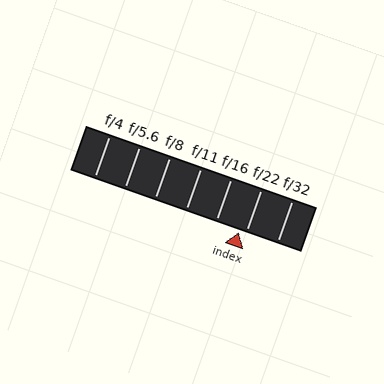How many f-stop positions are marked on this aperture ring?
There are 7 f-stop positions marked.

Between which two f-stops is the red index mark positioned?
The index mark is between f/16 and f/22.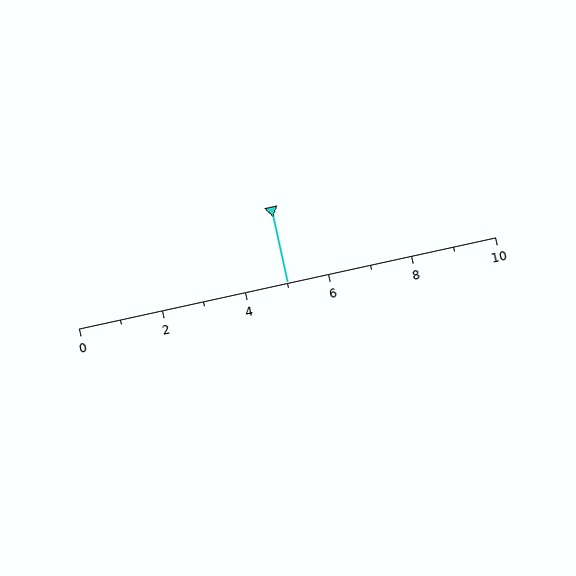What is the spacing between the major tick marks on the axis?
The major ticks are spaced 2 apart.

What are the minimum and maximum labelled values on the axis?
The axis runs from 0 to 10.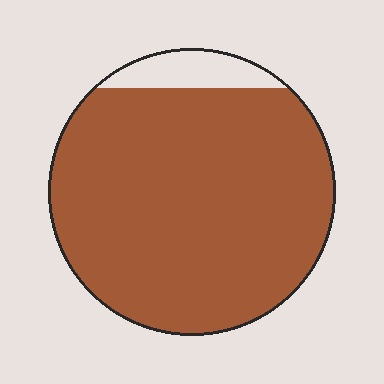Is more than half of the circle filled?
Yes.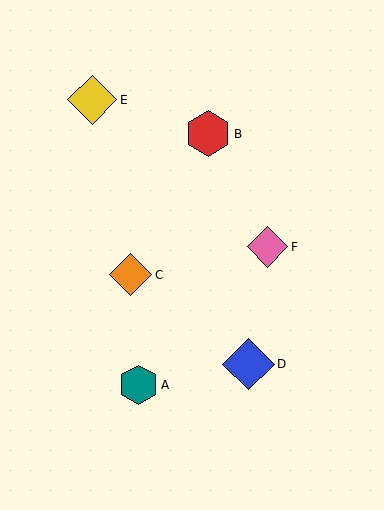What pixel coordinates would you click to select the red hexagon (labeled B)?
Click at (208, 134) to select the red hexagon B.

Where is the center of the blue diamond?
The center of the blue diamond is at (249, 364).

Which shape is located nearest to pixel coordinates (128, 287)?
The orange diamond (labeled C) at (131, 275) is nearest to that location.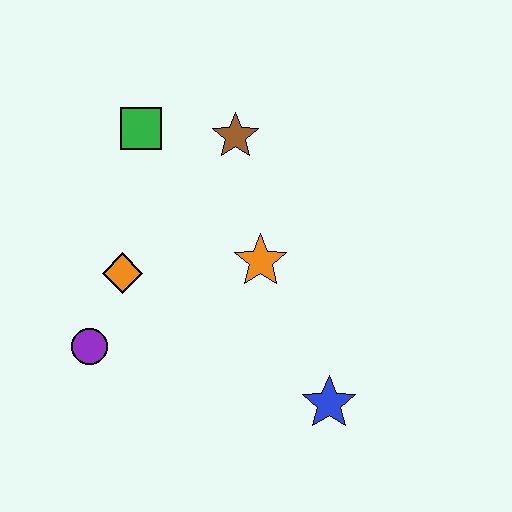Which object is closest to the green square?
The brown star is closest to the green square.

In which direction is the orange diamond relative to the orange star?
The orange diamond is to the left of the orange star.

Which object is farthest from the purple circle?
The brown star is farthest from the purple circle.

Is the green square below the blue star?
No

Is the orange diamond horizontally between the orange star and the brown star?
No